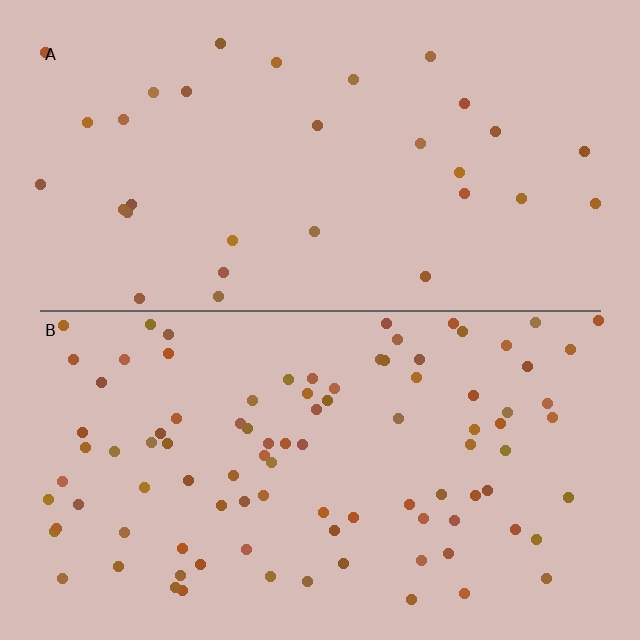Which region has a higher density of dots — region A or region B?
B (the bottom).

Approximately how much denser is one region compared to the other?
Approximately 3.0× — region B over region A.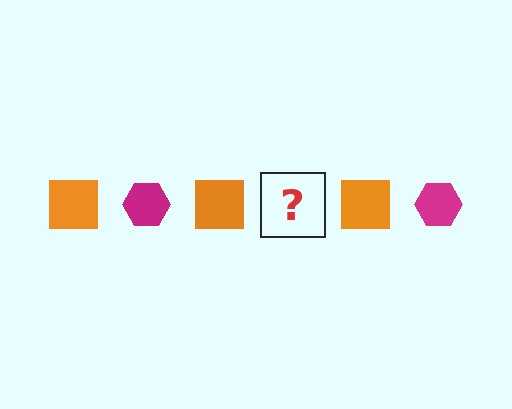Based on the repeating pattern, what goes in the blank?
The blank should be a magenta hexagon.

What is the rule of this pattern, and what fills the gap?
The rule is that the pattern alternates between orange square and magenta hexagon. The gap should be filled with a magenta hexagon.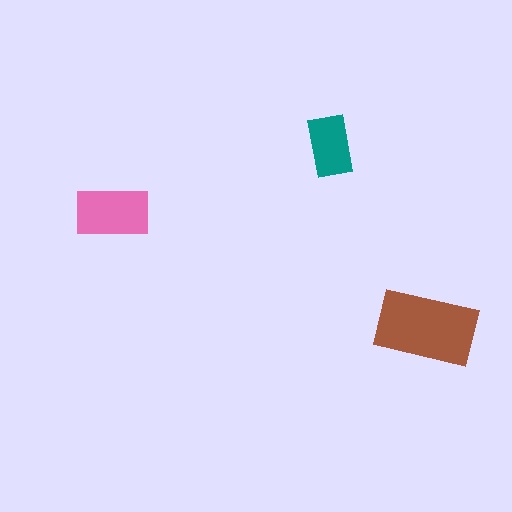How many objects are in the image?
There are 3 objects in the image.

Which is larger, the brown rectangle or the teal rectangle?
The brown one.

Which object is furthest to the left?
The pink rectangle is leftmost.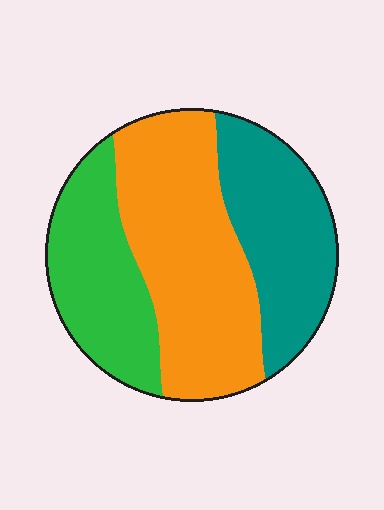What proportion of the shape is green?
Green takes up between a sixth and a third of the shape.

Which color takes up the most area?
Orange, at roughly 45%.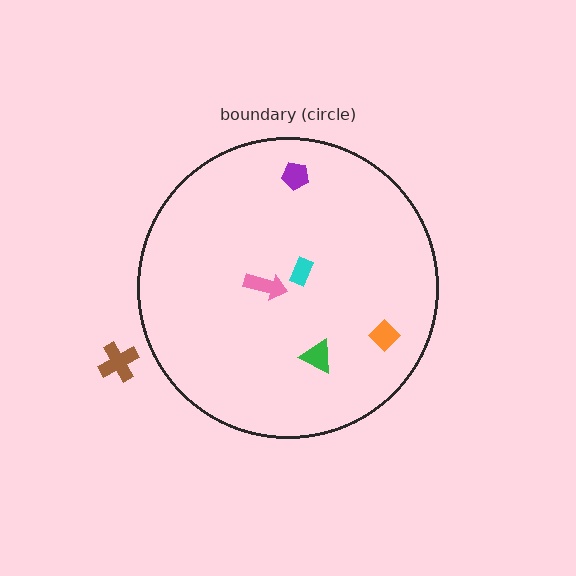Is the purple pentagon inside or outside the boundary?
Inside.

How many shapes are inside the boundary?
5 inside, 1 outside.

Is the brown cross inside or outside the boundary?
Outside.